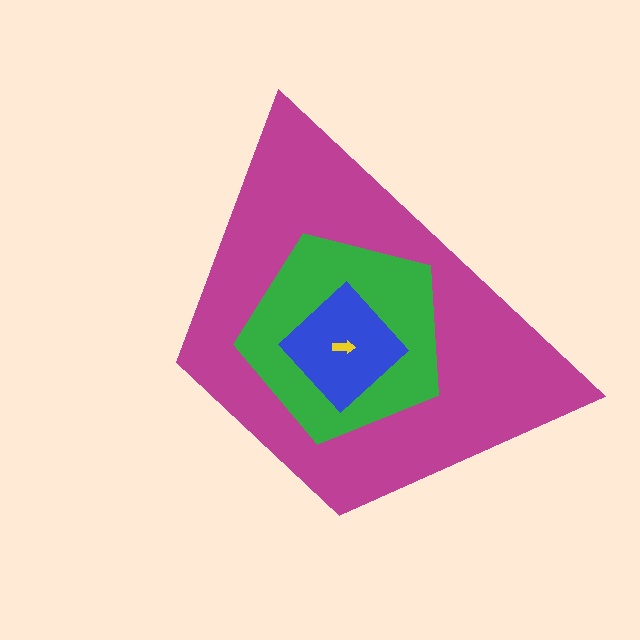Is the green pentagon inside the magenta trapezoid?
Yes.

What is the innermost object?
The yellow arrow.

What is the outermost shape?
The magenta trapezoid.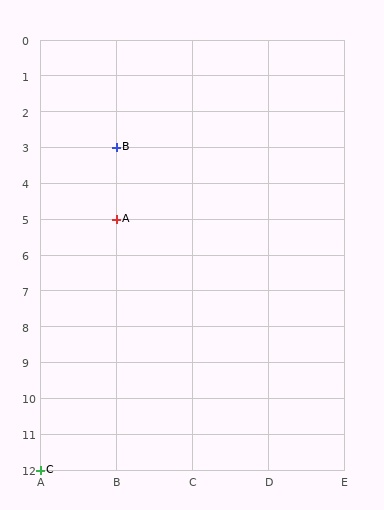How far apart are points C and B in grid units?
Points C and B are 1 column and 9 rows apart (about 9.1 grid units diagonally).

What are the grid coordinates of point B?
Point B is at grid coordinates (B, 3).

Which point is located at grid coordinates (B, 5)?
Point A is at (B, 5).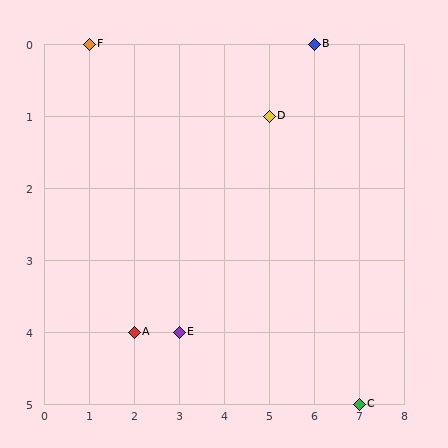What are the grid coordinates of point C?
Point C is at grid coordinates (7, 5).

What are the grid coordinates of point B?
Point B is at grid coordinates (6, 0).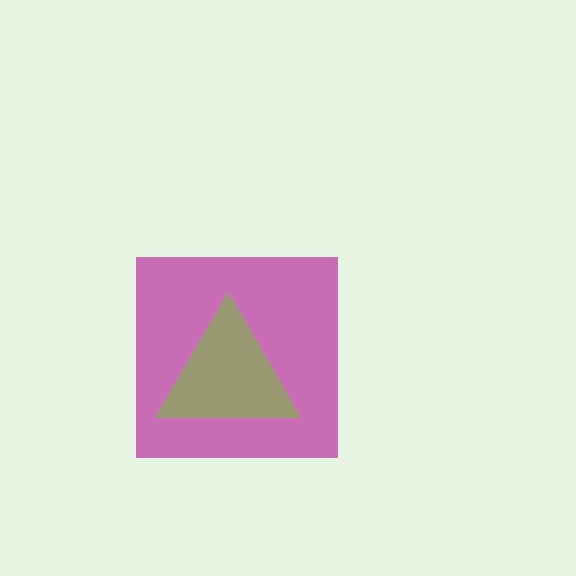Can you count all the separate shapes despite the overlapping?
Yes, there are 2 separate shapes.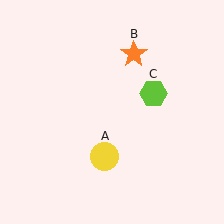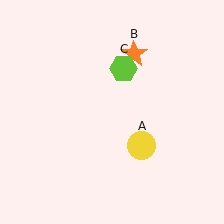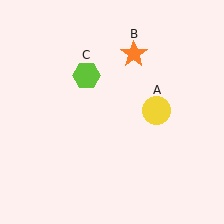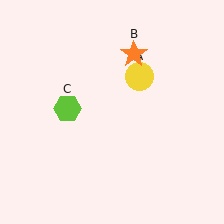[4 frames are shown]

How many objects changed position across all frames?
2 objects changed position: yellow circle (object A), lime hexagon (object C).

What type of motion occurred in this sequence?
The yellow circle (object A), lime hexagon (object C) rotated counterclockwise around the center of the scene.